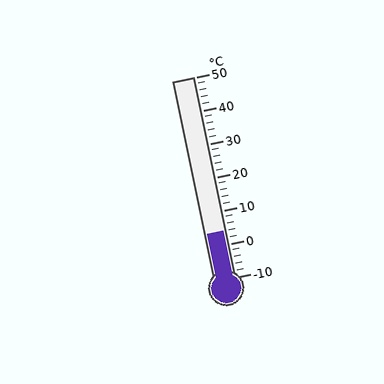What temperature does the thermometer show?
The thermometer shows approximately 4°C.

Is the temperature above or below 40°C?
The temperature is below 40°C.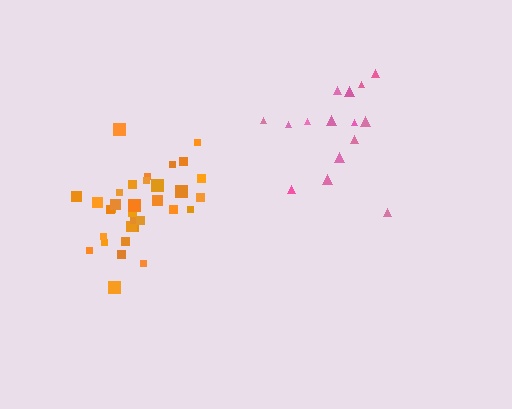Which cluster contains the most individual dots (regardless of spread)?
Orange (33).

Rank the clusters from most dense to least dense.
orange, pink.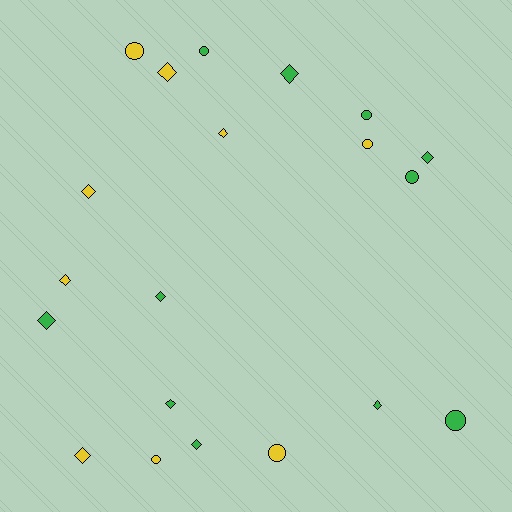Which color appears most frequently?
Green, with 11 objects.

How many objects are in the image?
There are 20 objects.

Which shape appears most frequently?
Diamond, with 12 objects.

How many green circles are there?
There are 4 green circles.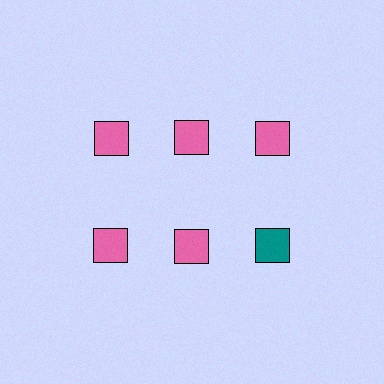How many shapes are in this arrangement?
There are 6 shapes arranged in a grid pattern.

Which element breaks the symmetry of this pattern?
The teal square in the second row, center column breaks the symmetry. All other shapes are pink squares.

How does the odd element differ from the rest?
It has a different color: teal instead of pink.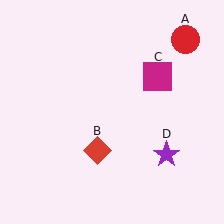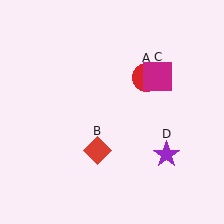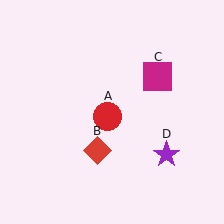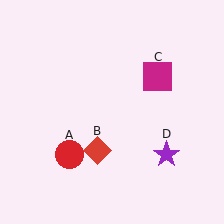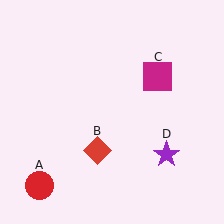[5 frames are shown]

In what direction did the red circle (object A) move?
The red circle (object A) moved down and to the left.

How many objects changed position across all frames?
1 object changed position: red circle (object A).